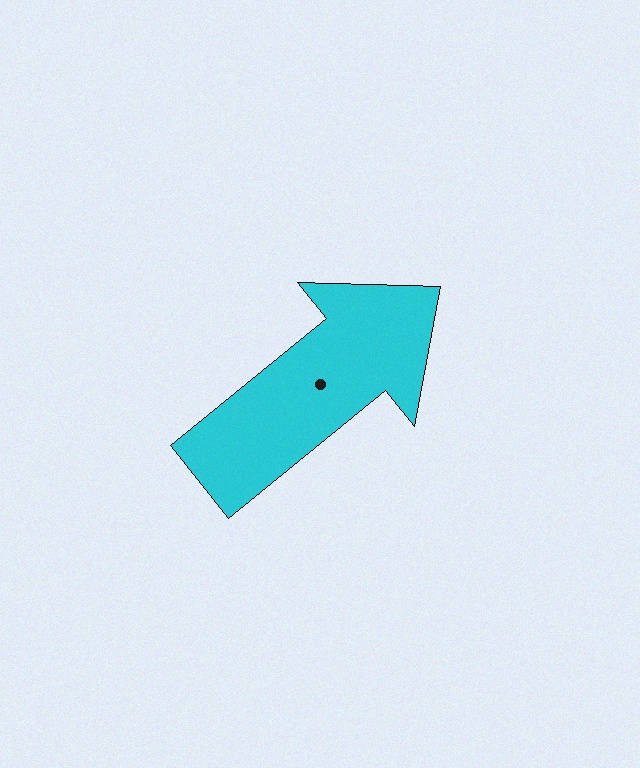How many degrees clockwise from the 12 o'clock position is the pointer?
Approximately 51 degrees.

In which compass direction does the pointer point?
Northeast.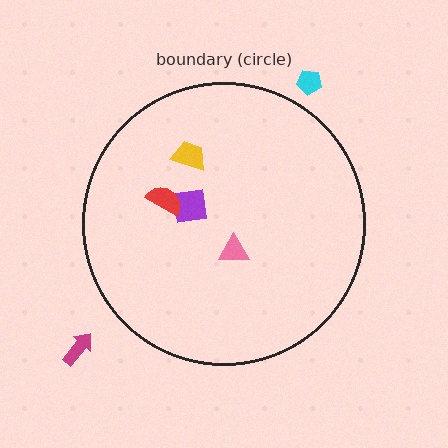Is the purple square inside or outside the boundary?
Inside.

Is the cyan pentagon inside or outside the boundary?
Outside.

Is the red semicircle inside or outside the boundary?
Inside.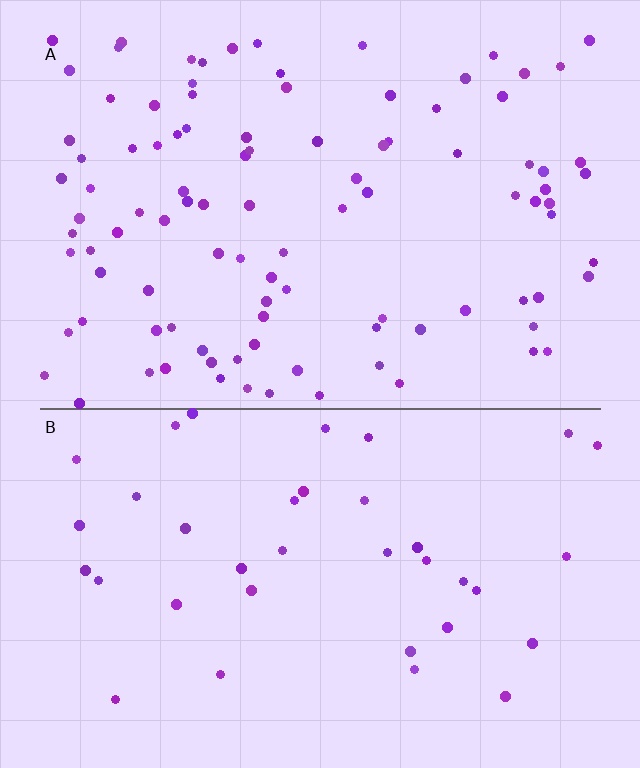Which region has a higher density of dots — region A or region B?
A (the top).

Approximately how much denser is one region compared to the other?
Approximately 2.7× — region A over region B.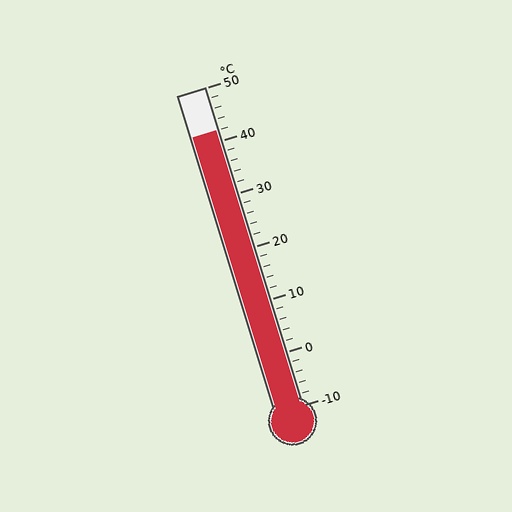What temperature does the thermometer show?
The thermometer shows approximately 42°C.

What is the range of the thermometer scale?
The thermometer scale ranges from -10°C to 50°C.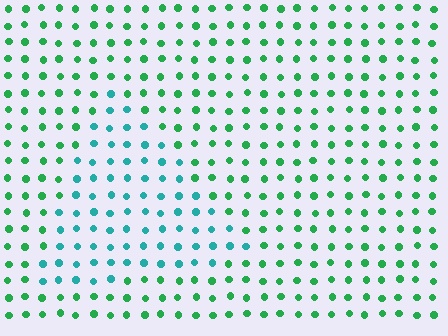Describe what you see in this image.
The image is filled with small green elements in a uniform arrangement. A triangle-shaped region is visible where the elements are tinted to a slightly different hue, forming a subtle color boundary.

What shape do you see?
I see a triangle.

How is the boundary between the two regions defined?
The boundary is defined purely by a slight shift in hue (about 40 degrees). Spacing, size, and orientation are identical on both sides.